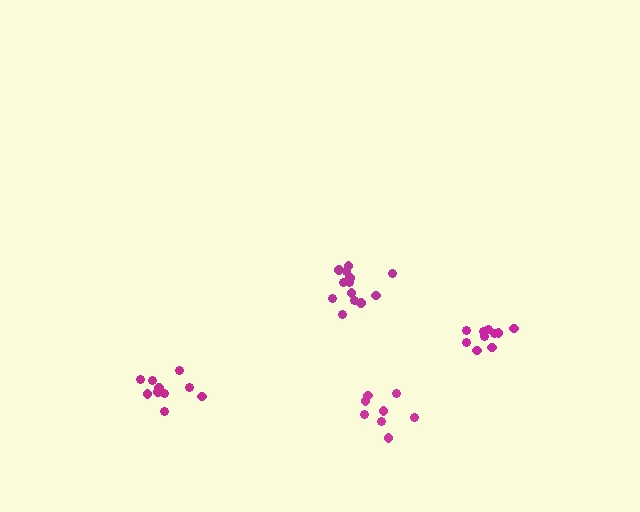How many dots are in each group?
Group 1: 10 dots, Group 2: 13 dots, Group 3: 10 dots, Group 4: 8 dots (41 total).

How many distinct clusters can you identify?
There are 4 distinct clusters.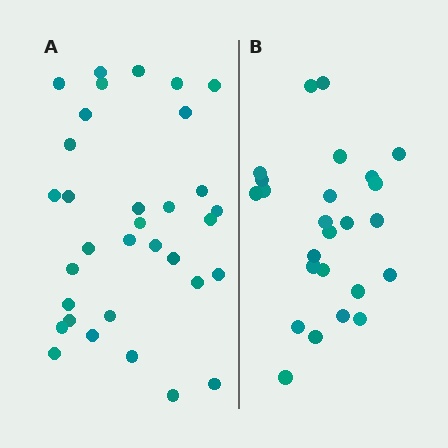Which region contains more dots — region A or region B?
Region A (the left region) has more dots.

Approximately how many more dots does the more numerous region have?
Region A has roughly 8 or so more dots than region B.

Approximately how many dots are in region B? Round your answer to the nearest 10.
About 20 dots. (The exact count is 25, which rounds to 20.)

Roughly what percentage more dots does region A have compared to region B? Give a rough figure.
About 30% more.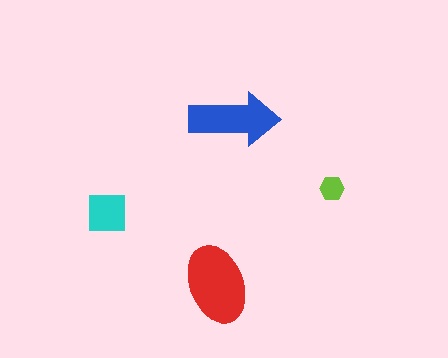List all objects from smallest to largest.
The lime hexagon, the cyan square, the blue arrow, the red ellipse.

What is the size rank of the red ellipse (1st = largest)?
1st.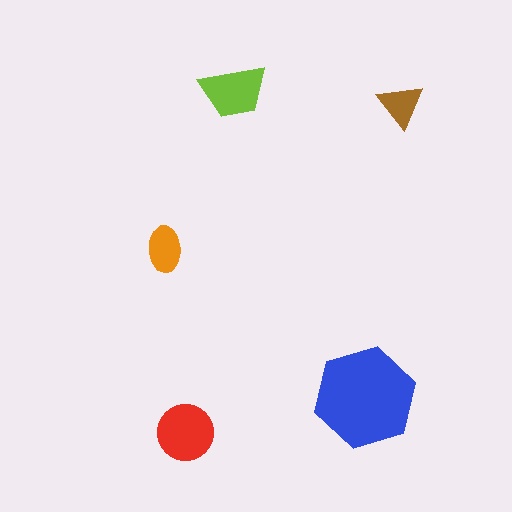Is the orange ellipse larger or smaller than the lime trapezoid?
Smaller.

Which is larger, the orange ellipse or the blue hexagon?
The blue hexagon.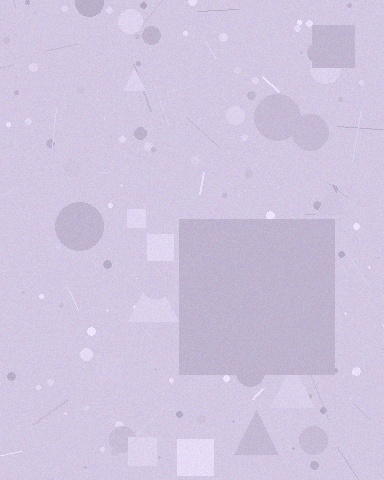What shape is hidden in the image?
A square is hidden in the image.